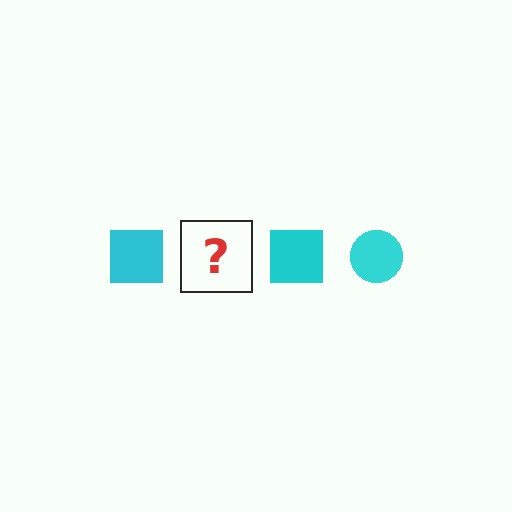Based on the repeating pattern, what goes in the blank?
The blank should be a cyan circle.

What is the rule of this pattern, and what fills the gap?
The rule is that the pattern cycles through square, circle shapes in cyan. The gap should be filled with a cyan circle.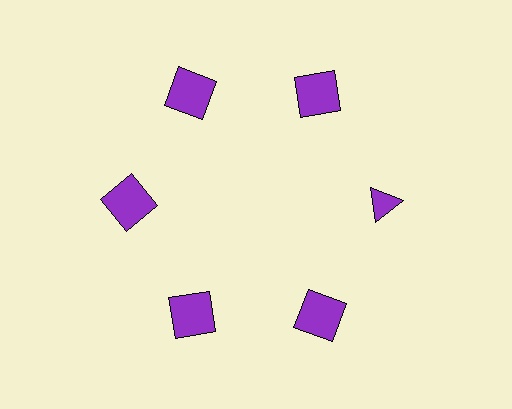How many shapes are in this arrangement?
There are 6 shapes arranged in a ring pattern.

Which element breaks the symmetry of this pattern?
The purple triangle at roughly the 3 o'clock position breaks the symmetry. All other shapes are purple squares.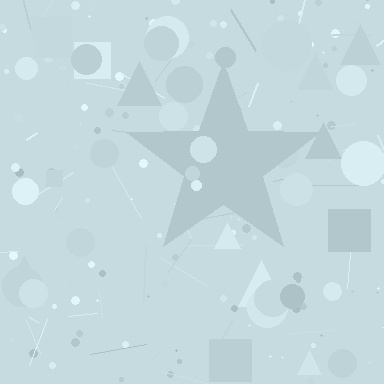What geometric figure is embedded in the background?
A star is embedded in the background.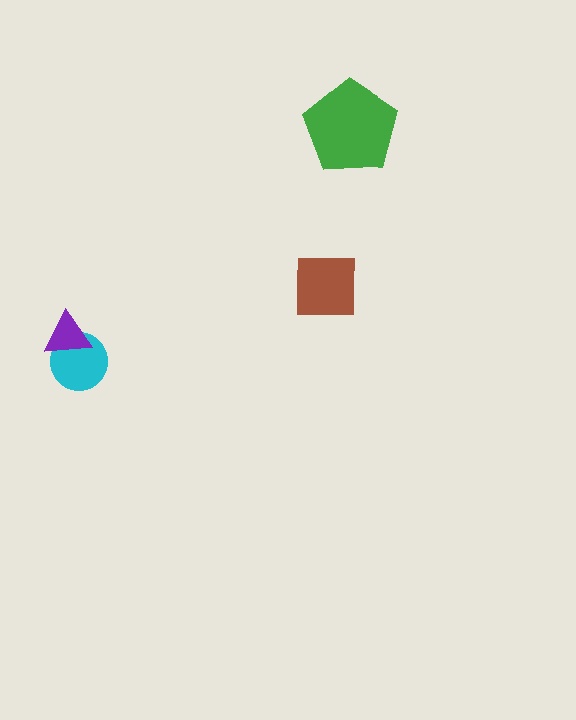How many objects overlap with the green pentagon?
0 objects overlap with the green pentagon.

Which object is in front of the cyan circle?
The purple triangle is in front of the cyan circle.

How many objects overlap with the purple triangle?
1 object overlaps with the purple triangle.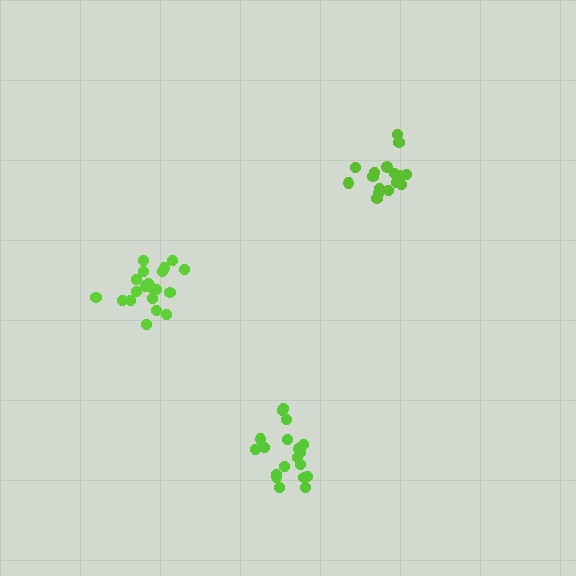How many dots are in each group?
Group 1: 20 dots, Group 2: 17 dots, Group 3: 19 dots (56 total).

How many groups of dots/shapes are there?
There are 3 groups.